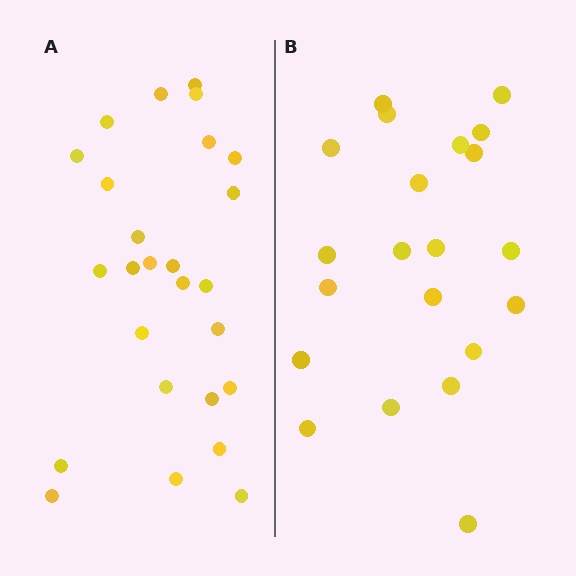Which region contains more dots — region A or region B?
Region A (the left region) has more dots.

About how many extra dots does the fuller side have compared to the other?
Region A has about 5 more dots than region B.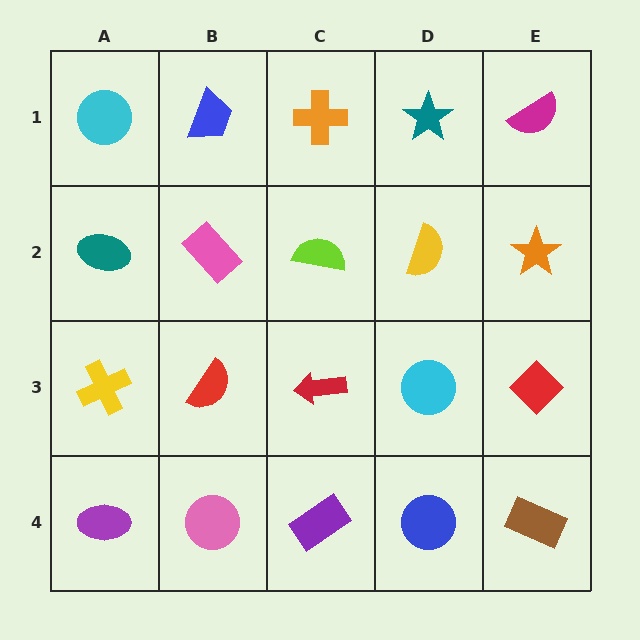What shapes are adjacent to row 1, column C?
A lime semicircle (row 2, column C), a blue trapezoid (row 1, column B), a teal star (row 1, column D).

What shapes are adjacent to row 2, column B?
A blue trapezoid (row 1, column B), a red semicircle (row 3, column B), a teal ellipse (row 2, column A), a lime semicircle (row 2, column C).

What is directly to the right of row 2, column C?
A yellow semicircle.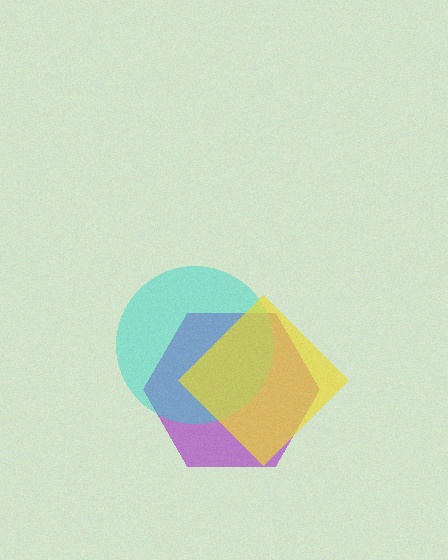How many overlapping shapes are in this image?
There are 3 overlapping shapes in the image.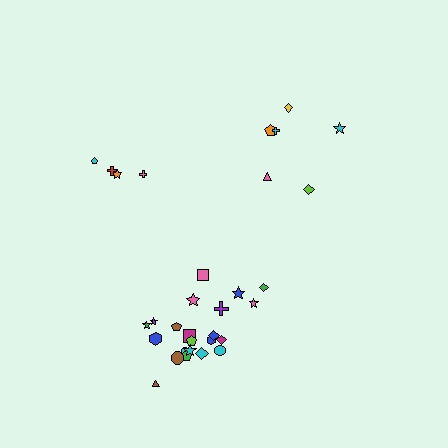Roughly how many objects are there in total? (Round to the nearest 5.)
Roughly 30 objects in total.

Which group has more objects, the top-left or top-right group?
The top-right group.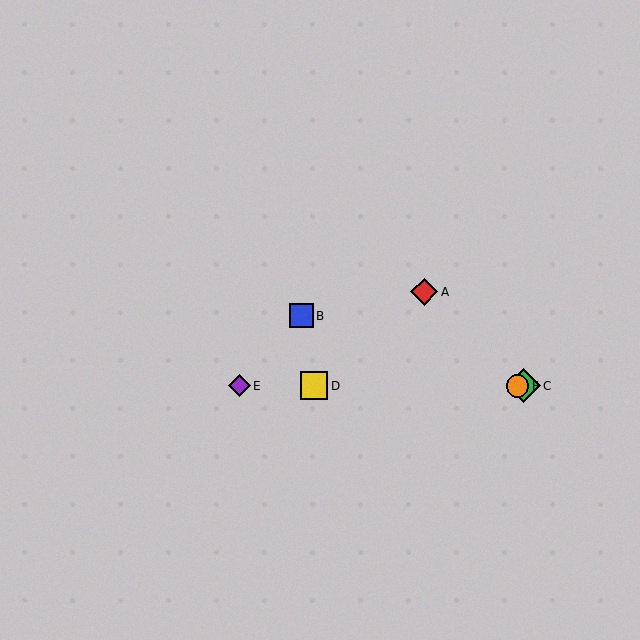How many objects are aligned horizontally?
4 objects (C, D, E, F) are aligned horizontally.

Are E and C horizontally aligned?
Yes, both are at y≈386.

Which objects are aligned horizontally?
Objects C, D, E, F are aligned horizontally.